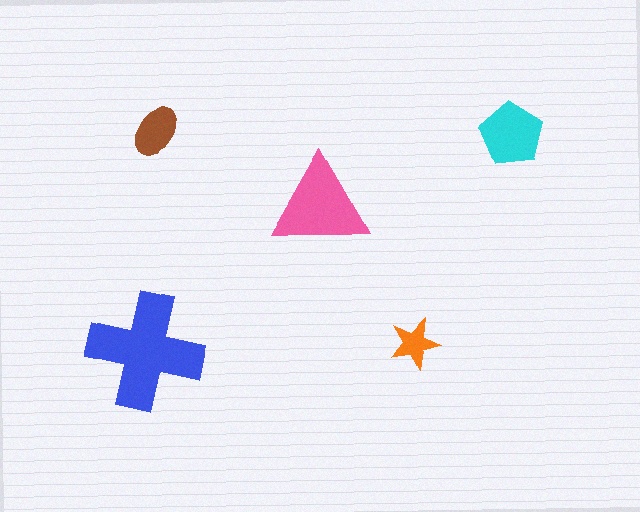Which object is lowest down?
The blue cross is bottommost.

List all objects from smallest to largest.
The orange star, the brown ellipse, the cyan pentagon, the pink triangle, the blue cross.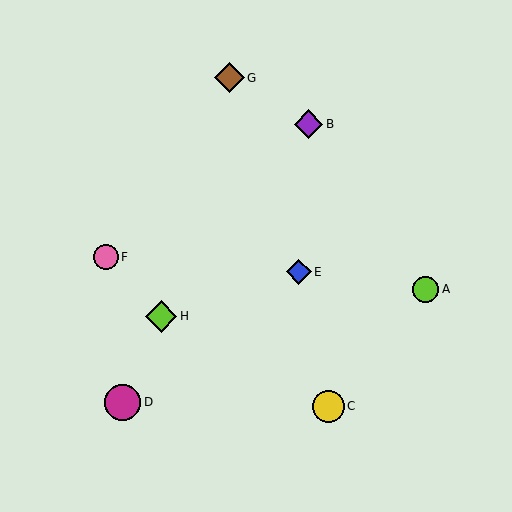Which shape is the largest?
The magenta circle (labeled D) is the largest.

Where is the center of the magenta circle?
The center of the magenta circle is at (123, 402).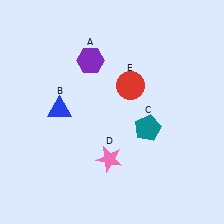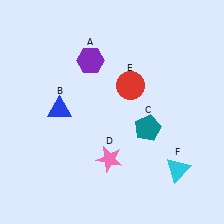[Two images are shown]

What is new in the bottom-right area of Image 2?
A cyan triangle (F) was added in the bottom-right area of Image 2.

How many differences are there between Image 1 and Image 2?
There is 1 difference between the two images.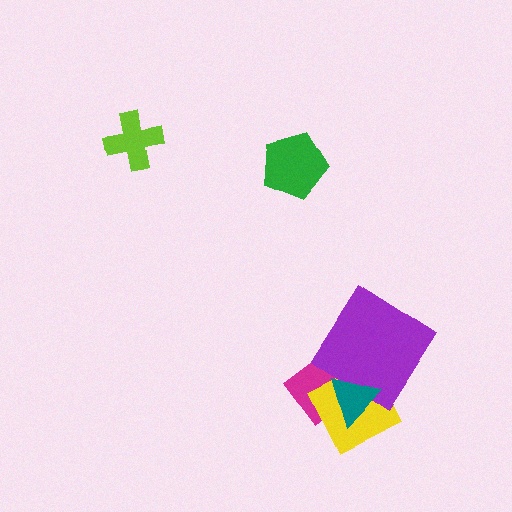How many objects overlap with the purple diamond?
3 objects overlap with the purple diamond.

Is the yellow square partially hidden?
Yes, it is partially covered by another shape.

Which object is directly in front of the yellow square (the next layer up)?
The purple diamond is directly in front of the yellow square.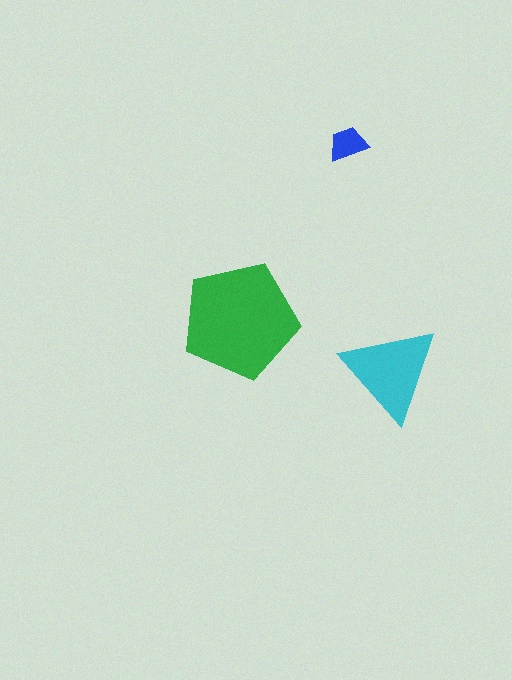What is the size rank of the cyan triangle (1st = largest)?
2nd.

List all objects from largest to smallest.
The green pentagon, the cyan triangle, the blue trapezoid.